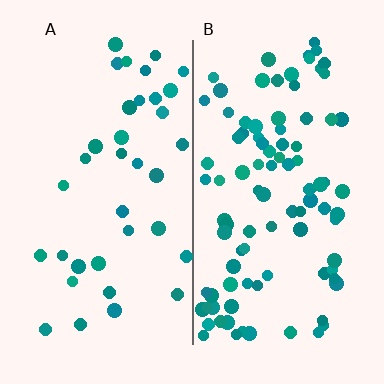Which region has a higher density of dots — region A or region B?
B (the right).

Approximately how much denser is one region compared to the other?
Approximately 2.6× — region B over region A.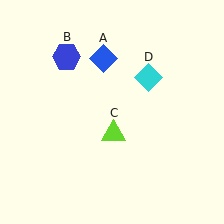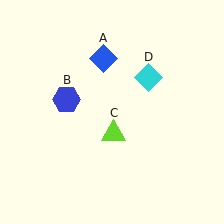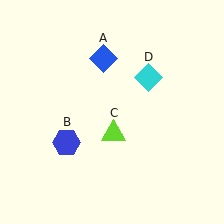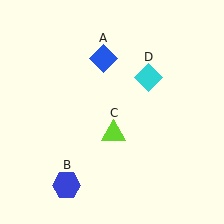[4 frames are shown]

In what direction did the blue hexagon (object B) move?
The blue hexagon (object B) moved down.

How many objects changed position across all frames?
1 object changed position: blue hexagon (object B).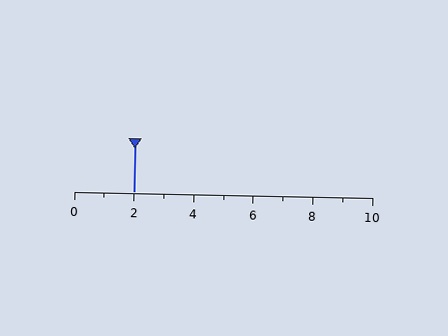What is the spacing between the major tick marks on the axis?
The major ticks are spaced 2 apart.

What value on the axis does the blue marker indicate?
The marker indicates approximately 2.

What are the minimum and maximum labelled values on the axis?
The axis runs from 0 to 10.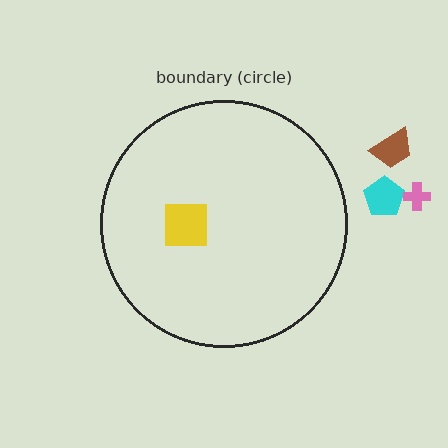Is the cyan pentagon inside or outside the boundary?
Outside.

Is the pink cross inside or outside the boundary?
Outside.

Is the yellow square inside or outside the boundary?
Inside.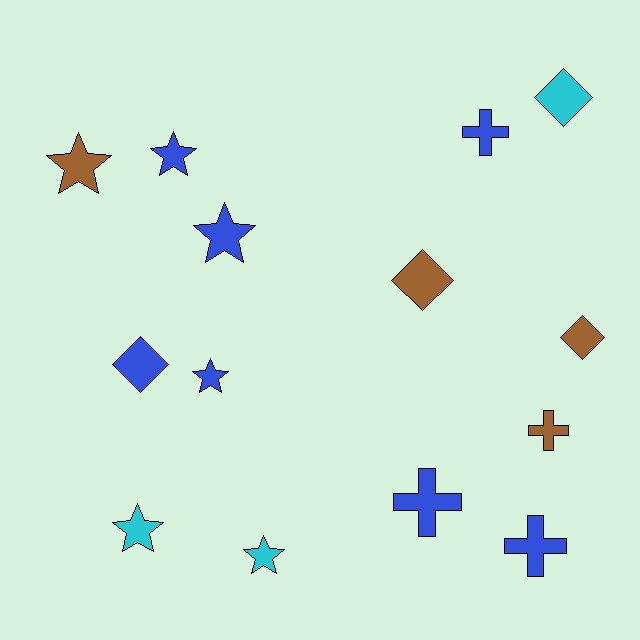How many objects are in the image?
There are 14 objects.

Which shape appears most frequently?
Star, with 6 objects.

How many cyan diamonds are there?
There is 1 cyan diamond.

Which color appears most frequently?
Blue, with 7 objects.